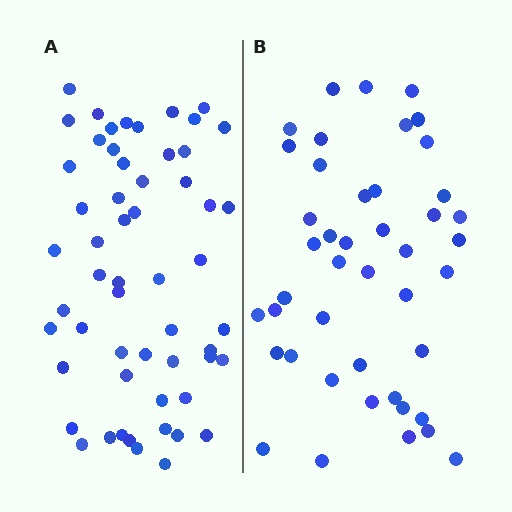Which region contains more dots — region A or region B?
Region A (the left region) has more dots.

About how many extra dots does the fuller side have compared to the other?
Region A has roughly 12 or so more dots than region B.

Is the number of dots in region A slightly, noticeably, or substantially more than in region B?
Region A has noticeably more, but not dramatically so. The ratio is roughly 1.3 to 1.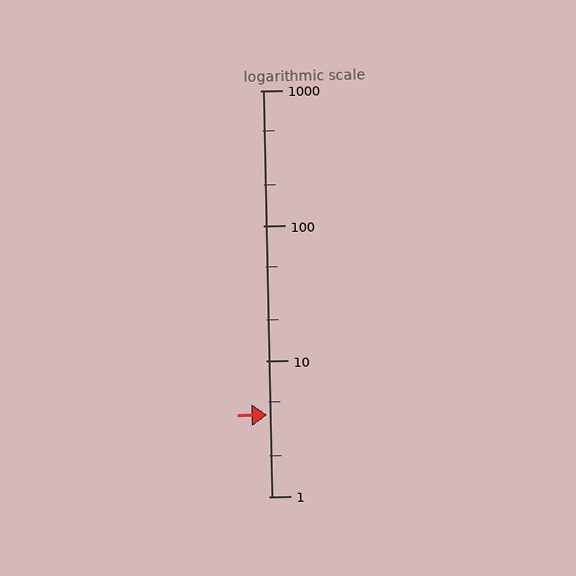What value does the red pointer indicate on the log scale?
The pointer indicates approximately 4.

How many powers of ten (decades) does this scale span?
The scale spans 3 decades, from 1 to 1000.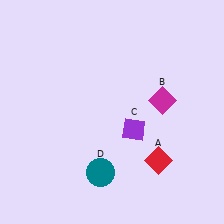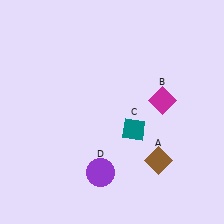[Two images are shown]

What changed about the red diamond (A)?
In Image 1, A is red. In Image 2, it changed to brown.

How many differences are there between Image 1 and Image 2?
There are 3 differences between the two images.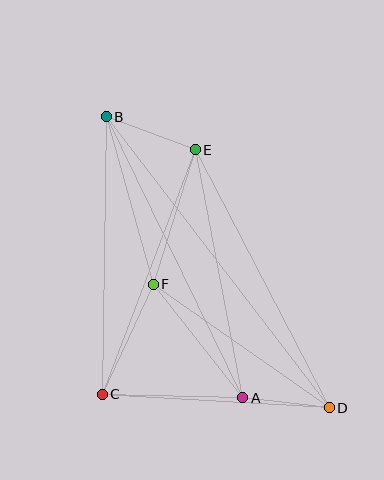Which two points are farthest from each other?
Points B and D are farthest from each other.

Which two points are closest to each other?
Points A and D are closest to each other.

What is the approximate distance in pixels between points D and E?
The distance between D and E is approximately 290 pixels.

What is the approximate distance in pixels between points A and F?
The distance between A and F is approximately 145 pixels.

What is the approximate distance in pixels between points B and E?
The distance between B and E is approximately 95 pixels.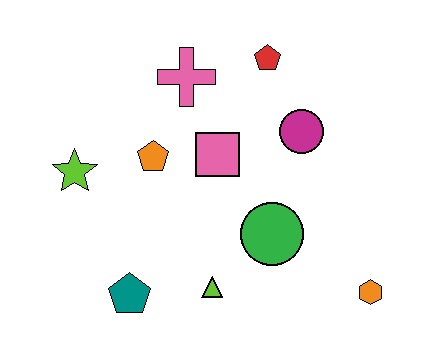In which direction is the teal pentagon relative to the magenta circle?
The teal pentagon is to the left of the magenta circle.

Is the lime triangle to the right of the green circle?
No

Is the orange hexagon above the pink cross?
No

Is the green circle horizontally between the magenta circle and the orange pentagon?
Yes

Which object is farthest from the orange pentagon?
The orange hexagon is farthest from the orange pentagon.